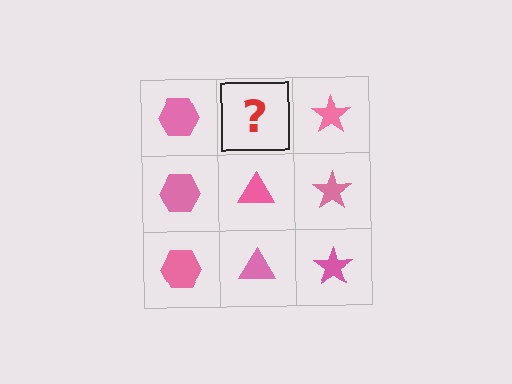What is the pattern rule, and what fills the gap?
The rule is that each column has a consistent shape. The gap should be filled with a pink triangle.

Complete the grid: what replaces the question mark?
The question mark should be replaced with a pink triangle.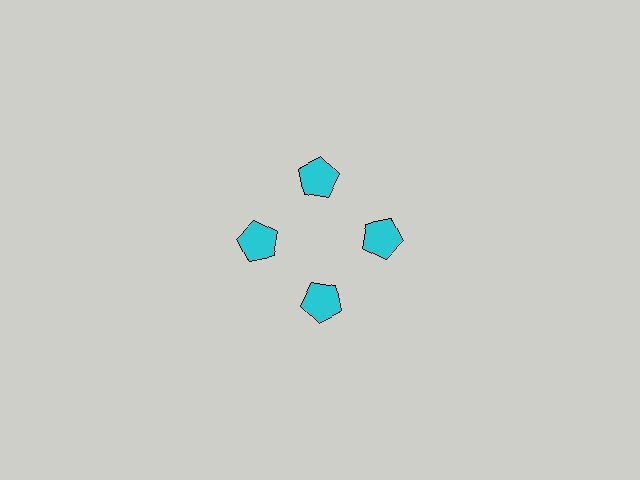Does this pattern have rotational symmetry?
Yes, this pattern has 4-fold rotational symmetry. It looks the same after rotating 90 degrees around the center.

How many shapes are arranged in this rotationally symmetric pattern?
There are 4 shapes, arranged in 4 groups of 1.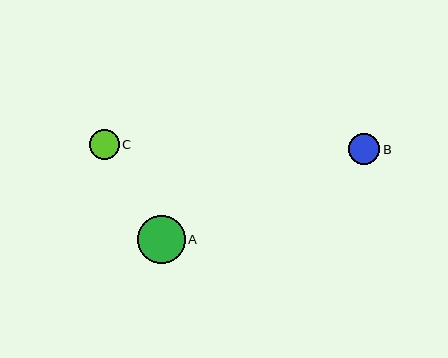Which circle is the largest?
Circle A is the largest with a size of approximately 48 pixels.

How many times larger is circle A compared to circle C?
Circle A is approximately 1.6 times the size of circle C.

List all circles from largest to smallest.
From largest to smallest: A, B, C.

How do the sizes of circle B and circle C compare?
Circle B and circle C are approximately the same size.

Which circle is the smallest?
Circle C is the smallest with a size of approximately 30 pixels.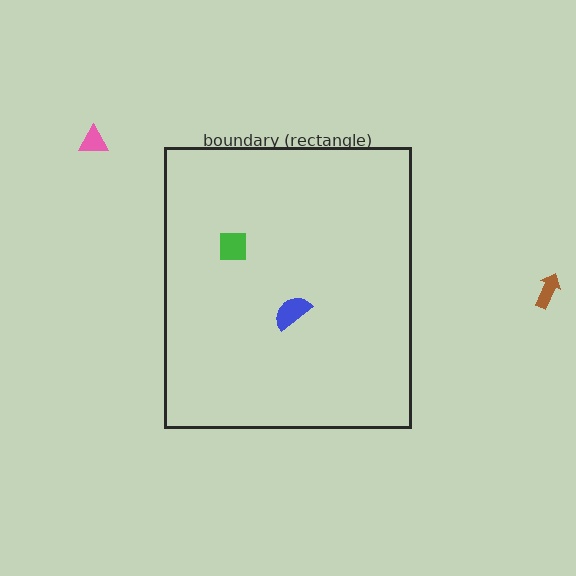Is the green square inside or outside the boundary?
Inside.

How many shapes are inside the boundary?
2 inside, 2 outside.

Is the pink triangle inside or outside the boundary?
Outside.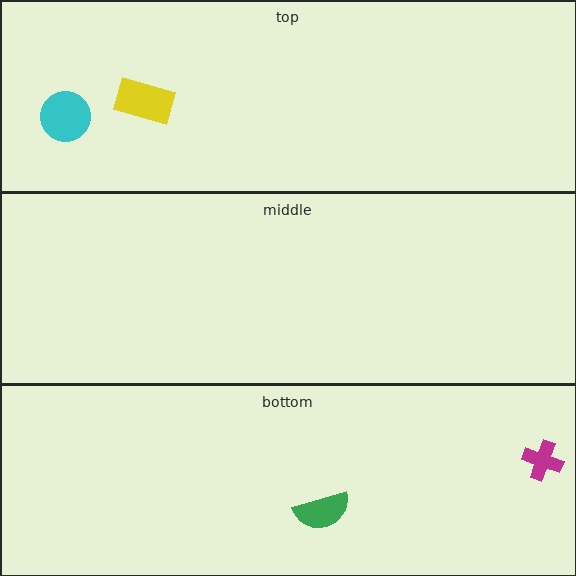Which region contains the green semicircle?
The bottom region.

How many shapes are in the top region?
2.